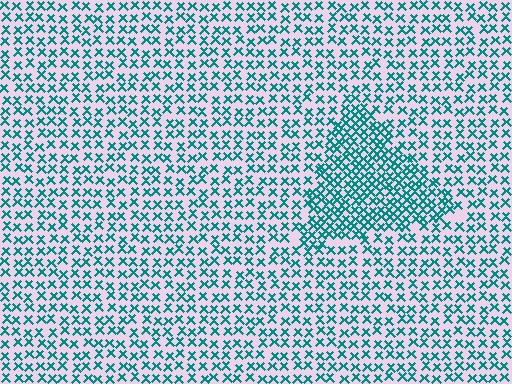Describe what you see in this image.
The image contains small teal elements arranged at two different densities. A triangle-shaped region is visible where the elements are more densely packed than the surrounding area.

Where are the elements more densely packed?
The elements are more densely packed inside the triangle boundary.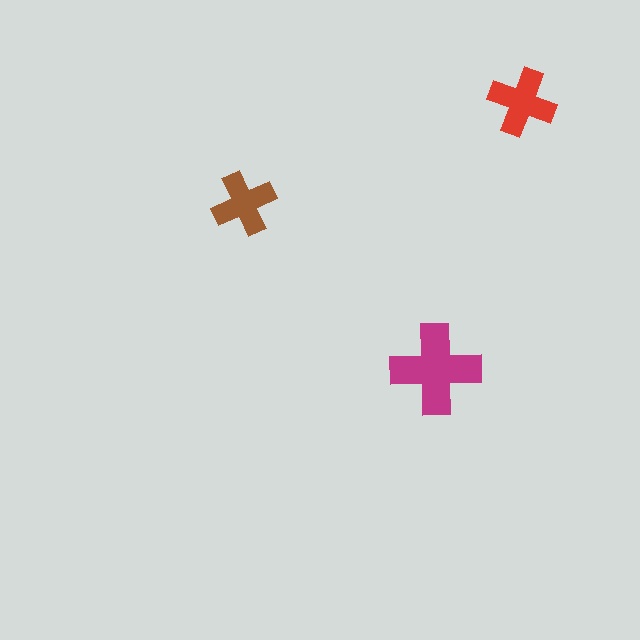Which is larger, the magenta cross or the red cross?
The magenta one.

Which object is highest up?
The red cross is topmost.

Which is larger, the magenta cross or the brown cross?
The magenta one.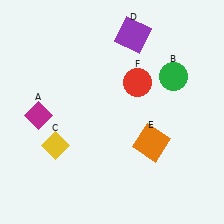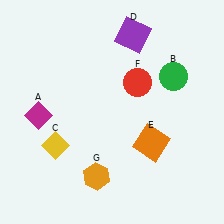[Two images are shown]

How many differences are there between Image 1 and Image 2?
There is 1 difference between the two images.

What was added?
An orange hexagon (G) was added in Image 2.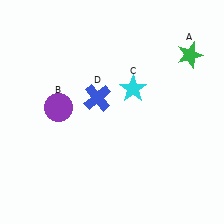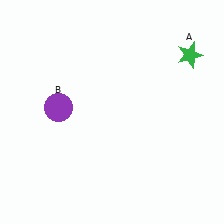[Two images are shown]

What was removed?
The blue cross (D), the cyan star (C) were removed in Image 2.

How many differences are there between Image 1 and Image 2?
There are 2 differences between the two images.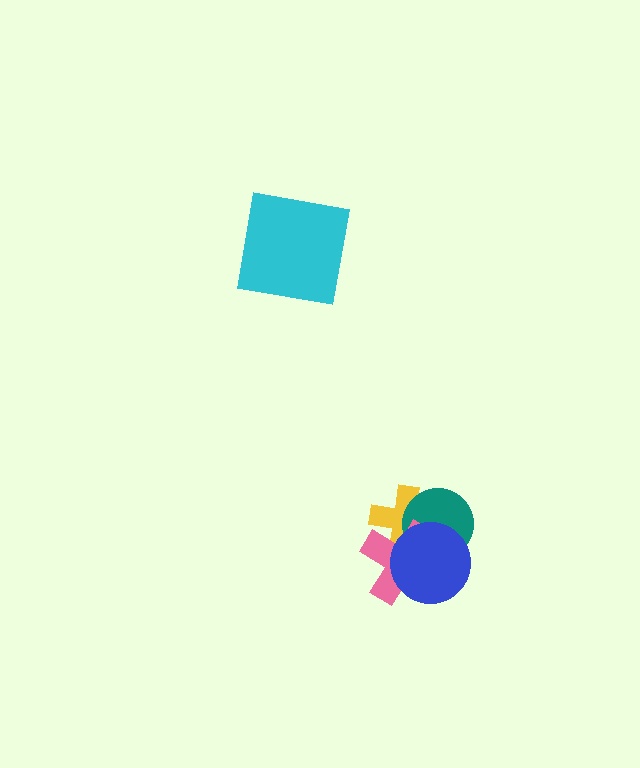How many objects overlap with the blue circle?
3 objects overlap with the blue circle.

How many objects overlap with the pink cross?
3 objects overlap with the pink cross.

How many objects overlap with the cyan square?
0 objects overlap with the cyan square.